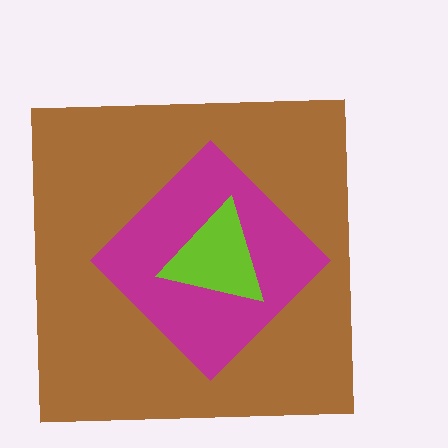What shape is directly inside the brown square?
The magenta diamond.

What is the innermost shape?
The lime triangle.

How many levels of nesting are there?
3.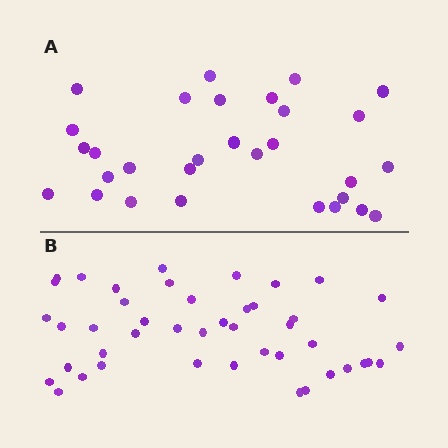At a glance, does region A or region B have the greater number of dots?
Region B (the bottom region) has more dots.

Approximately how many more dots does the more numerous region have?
Region B has approximately 15 more dots than region A.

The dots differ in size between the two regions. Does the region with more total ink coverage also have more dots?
No. Region A has more total ink coverage because its dots are larger, but region B actually contains more individual dots. Total area can be misleading — the number of items is what matters here.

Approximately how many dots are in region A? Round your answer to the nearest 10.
About 30 dots.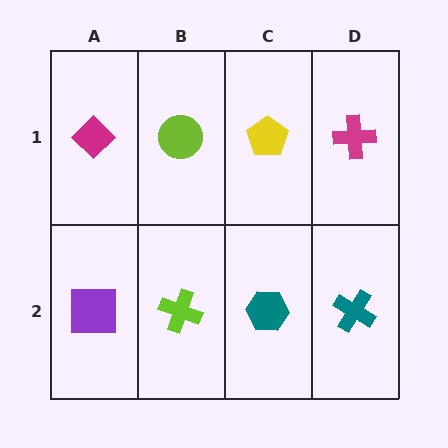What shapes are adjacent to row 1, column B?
A lime cross (row 2, column B), a magenta diamond (row 1, column A), a yellow pentagon (row 1, column C).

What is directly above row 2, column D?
A magenta cross.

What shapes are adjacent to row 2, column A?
A magenta diamond (row 1, column A), a lime cross (row 2, column B).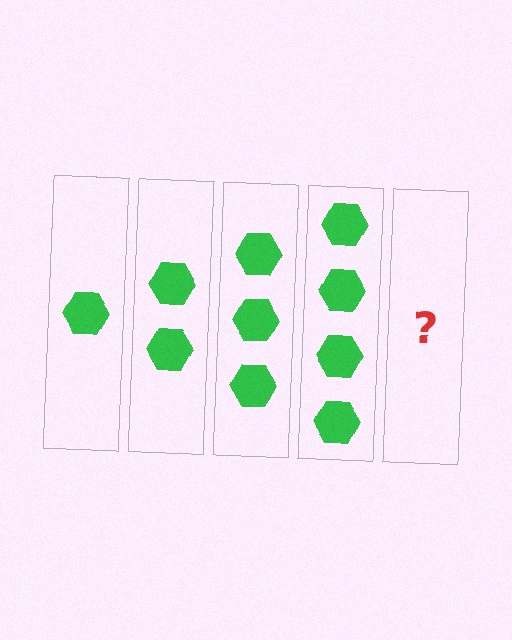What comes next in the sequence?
The next element should be 5 hexagons.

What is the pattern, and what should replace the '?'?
The pattern is that each step adds one more hexagon. The '?' should be 5 hexagons.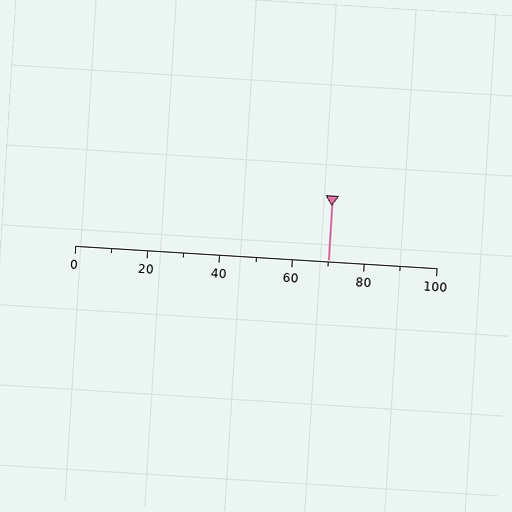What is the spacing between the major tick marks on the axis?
The major ticks are spaced 20 apart.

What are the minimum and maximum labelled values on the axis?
The axis runs from 0 to 100.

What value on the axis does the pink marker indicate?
The marker indicates approximately 70.